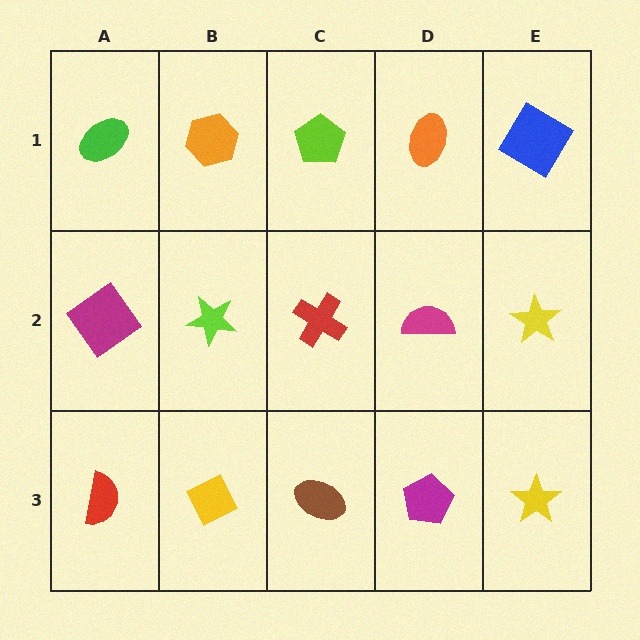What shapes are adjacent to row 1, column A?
A magenta diamond (row 2, column A), an orange hexagon (row 1, column B).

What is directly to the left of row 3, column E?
A magenta pentagon.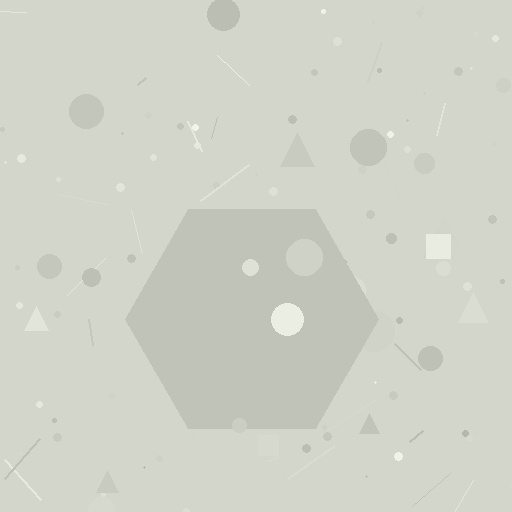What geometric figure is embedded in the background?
A hexagon is embedded in the background.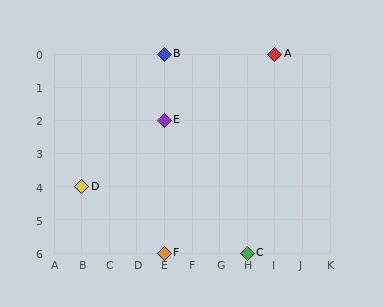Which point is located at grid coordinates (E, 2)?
Point E is at (E, 2).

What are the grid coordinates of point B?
Point B is at grid coordinates (E, 0).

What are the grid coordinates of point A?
Point A is at grid coordinates (I, 0).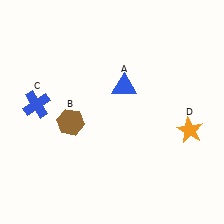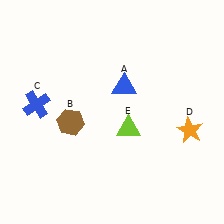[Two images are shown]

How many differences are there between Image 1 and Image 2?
There is 1 difference between the two images.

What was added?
A lime triangle (E) was added in Image 2.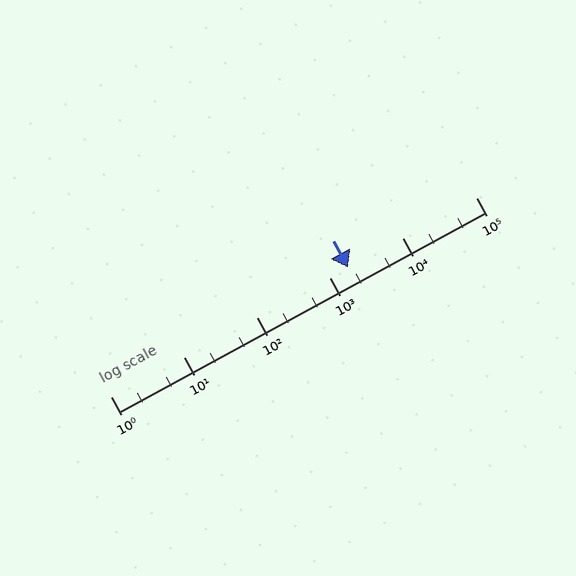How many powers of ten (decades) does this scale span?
The scale spans 5 decades, from 1 to 100000.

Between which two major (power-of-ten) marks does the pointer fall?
The pointer is between 1000 and 10000.